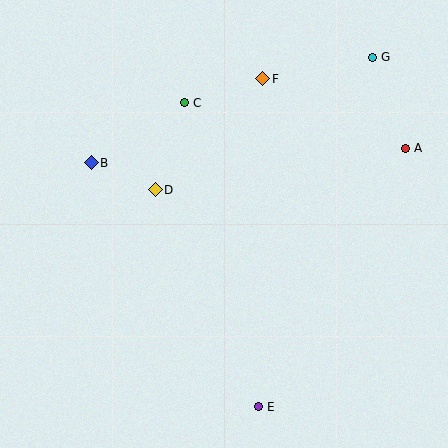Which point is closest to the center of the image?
Point D at (155, 190) is closest to the center.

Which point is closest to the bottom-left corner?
Point E is closest to the bottom-left corner.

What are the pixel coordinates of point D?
Point D is at (155, 190).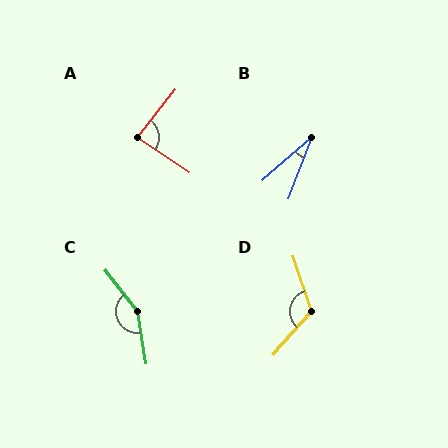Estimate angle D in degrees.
Approximately 119 degrees.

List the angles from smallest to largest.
B (28°), A (85°), D (119°), C (150°).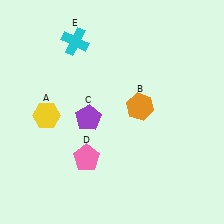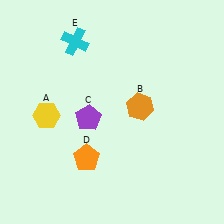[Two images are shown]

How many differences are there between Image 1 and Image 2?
There is 1 difference between the two images.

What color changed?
The pentagon (D) changed from pink in Image 1 to orange in Image 2.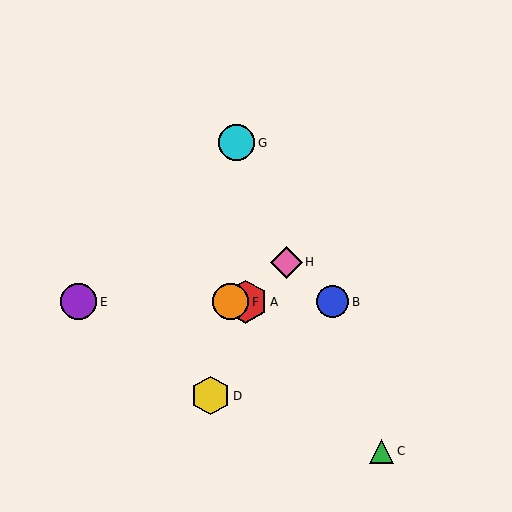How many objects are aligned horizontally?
4 objects (A, B, E, F) are aligned horizontally.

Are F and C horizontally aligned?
No, F is at y≈302 and C is at y≈451.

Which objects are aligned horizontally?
Objects A, B, E, F are aligned horizontally.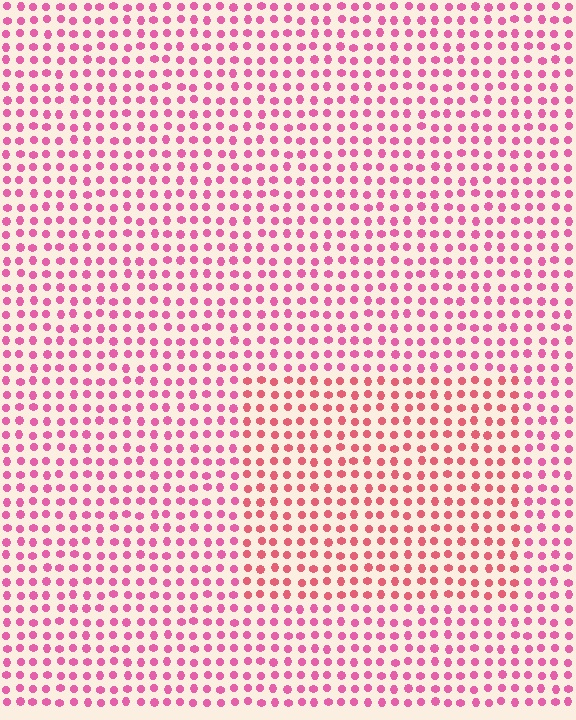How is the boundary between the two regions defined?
The boundary is defined purely by a slight shift in hue (about 24 degrees). Spacing, size, and orientation are identical on both sides.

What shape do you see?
I see a rectangle.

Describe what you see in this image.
The image is filled with small pink elements in a uniform arrangement. A rectangle-shaped region is visible where the elements are tinted to a slightly different hue, forming a subtle color boundary.